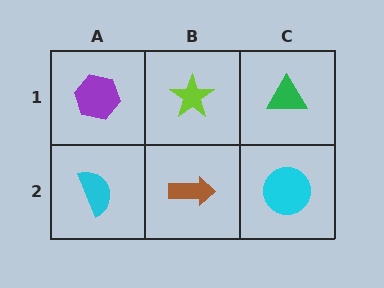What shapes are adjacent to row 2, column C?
A green triangle (row 1, column C), a brown arrow (row 2, column B).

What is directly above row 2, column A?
A purple hexagon.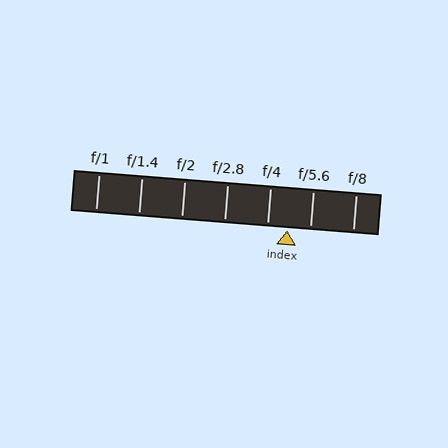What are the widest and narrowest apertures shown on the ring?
The widest aperture shown is f/1 and the narrowest is f/8.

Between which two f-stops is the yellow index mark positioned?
The index mark is between f/4 and f/5.6.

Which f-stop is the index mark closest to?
The index mark is closest to f/4.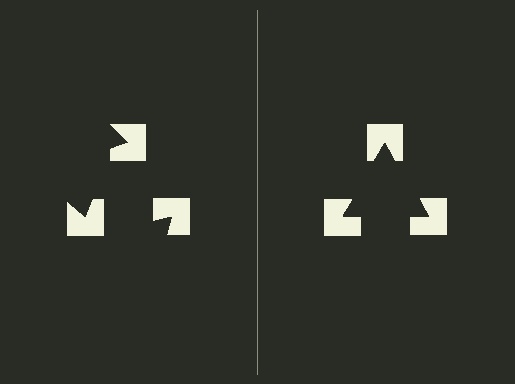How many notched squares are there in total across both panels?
6 — 3 on each side.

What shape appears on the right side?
An illusory triangle.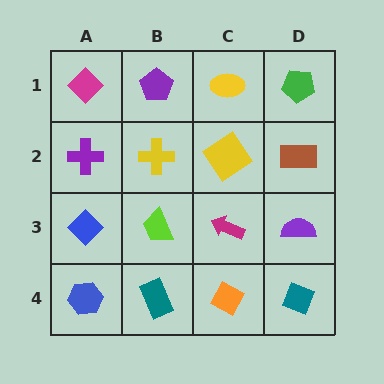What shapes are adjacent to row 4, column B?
A lime trapezoid (row 3, column B), a blue hexagon (row 4, column A), an orange diamond (row 4, column C).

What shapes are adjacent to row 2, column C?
A yellow ellipse (row 1, column C), a magenta arrow (row 3, column C), a yellow cross (row 2, column B), a brown rectangle (row 2, column D).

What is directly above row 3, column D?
A brown rectangle.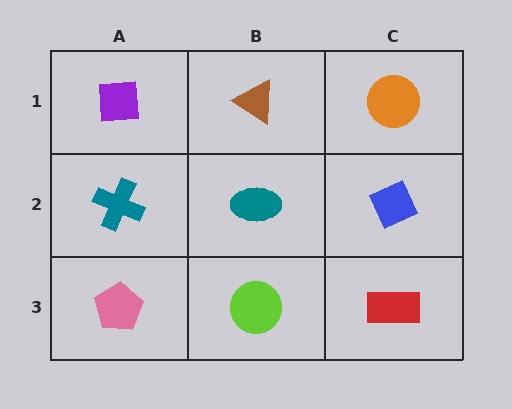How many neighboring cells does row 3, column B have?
3.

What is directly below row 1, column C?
A blue diamond.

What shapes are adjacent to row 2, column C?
An orange circle (row 1, column C), a red rectangle (row 3, column C), a teal ellipse (row 2, column B).